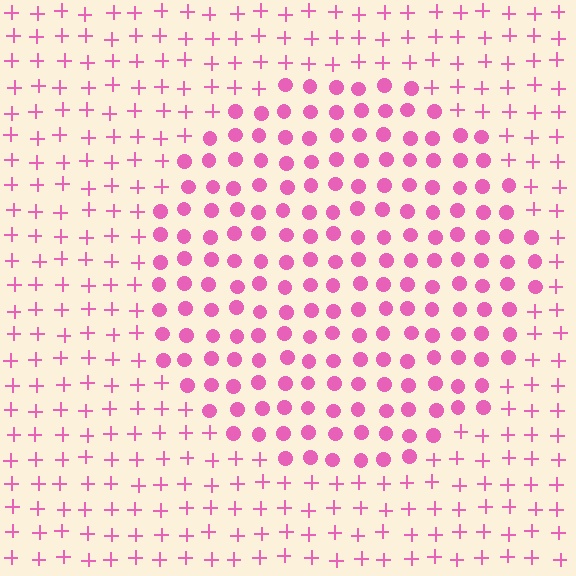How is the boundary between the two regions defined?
The boundary is defined by a change in element shape: circles inside vs. plus signs outside. All elements share the same color and spacing.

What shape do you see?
I see a circle.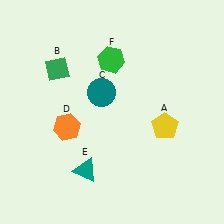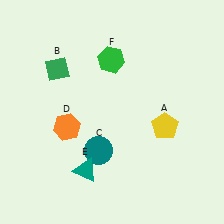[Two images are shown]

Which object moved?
The teal circle (C) moved down.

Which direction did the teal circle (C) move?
The teal circle (C) moved down.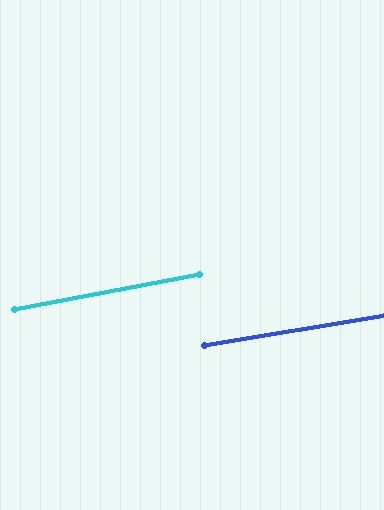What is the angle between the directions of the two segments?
Approximately 1 degree.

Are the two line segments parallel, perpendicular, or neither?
Parallel — their directions differ by only 1.3°.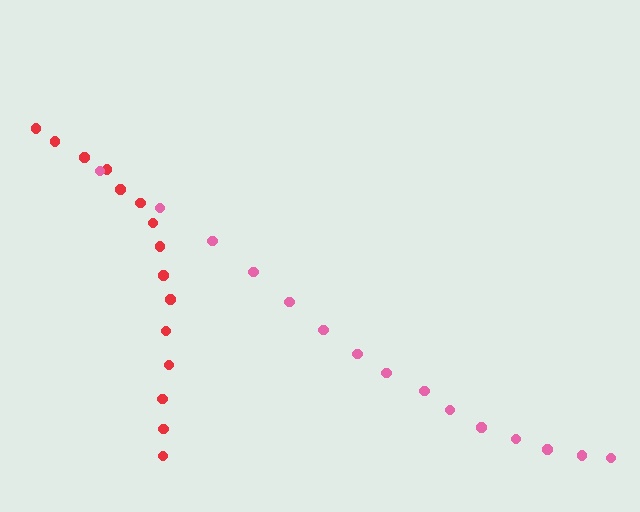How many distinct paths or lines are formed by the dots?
There are 2 distinct paths.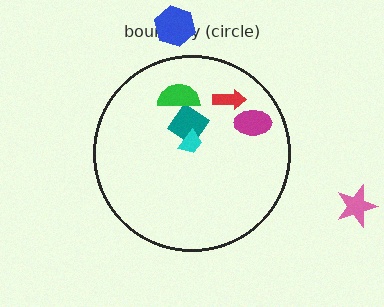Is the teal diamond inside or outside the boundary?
Inside.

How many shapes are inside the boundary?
5 inside, 2 outside.